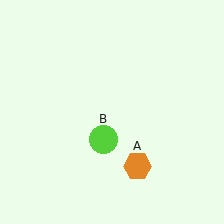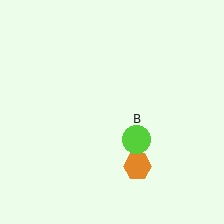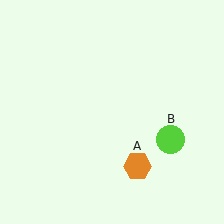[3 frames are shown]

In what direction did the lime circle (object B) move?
The lime circle (object B) moved right.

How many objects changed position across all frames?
1 object changed position: lime circle (object B).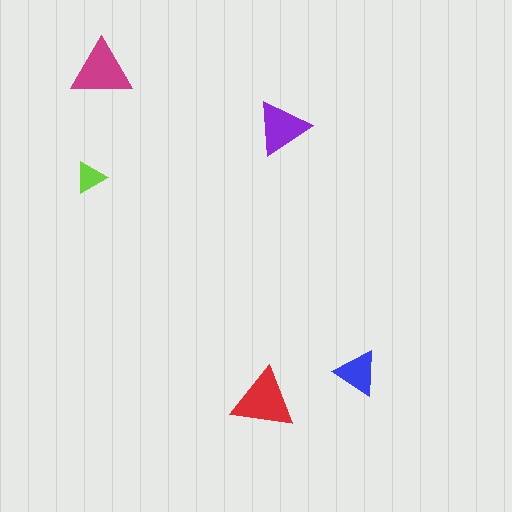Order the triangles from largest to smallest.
the red one, the magenta one, the purple one, the blue one, the lime one.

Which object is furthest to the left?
The lime triangle is leftmost.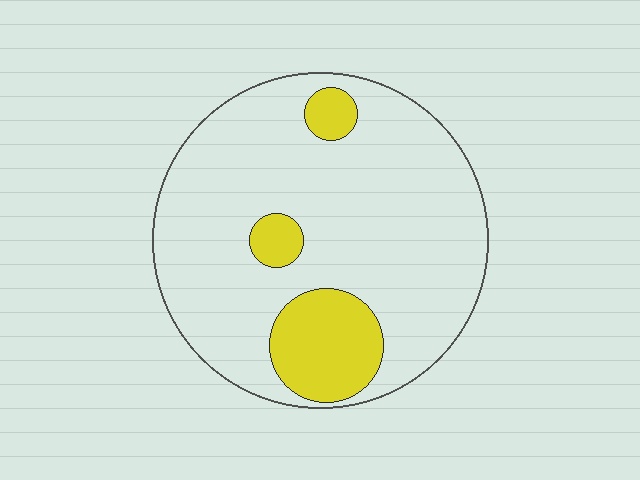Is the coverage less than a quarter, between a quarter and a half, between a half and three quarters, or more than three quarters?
Less than a quarter.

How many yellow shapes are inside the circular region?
3.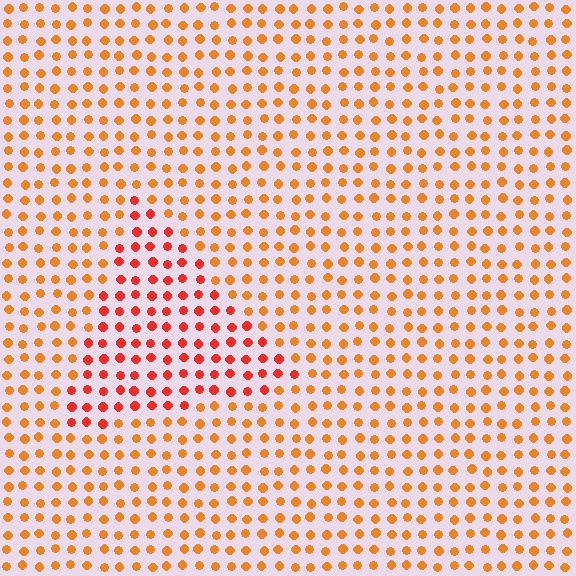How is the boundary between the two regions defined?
The boundary is defined purely by a slight shift in hue (about 28 degrees). Spacing, size, and orientation are identical on both sides.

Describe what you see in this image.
The image is filled with small orange elements in a uniform arrangement. A triangle-shaped region is visible where the elements are tinted to a slightly different hue, forming a subtle color boundary.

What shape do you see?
I see a triangle.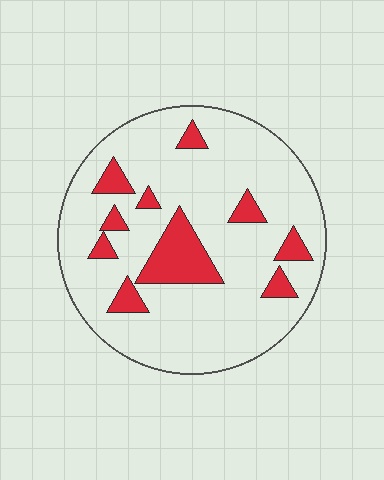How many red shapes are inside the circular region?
10.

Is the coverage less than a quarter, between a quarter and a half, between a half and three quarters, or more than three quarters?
Less than a quarter.